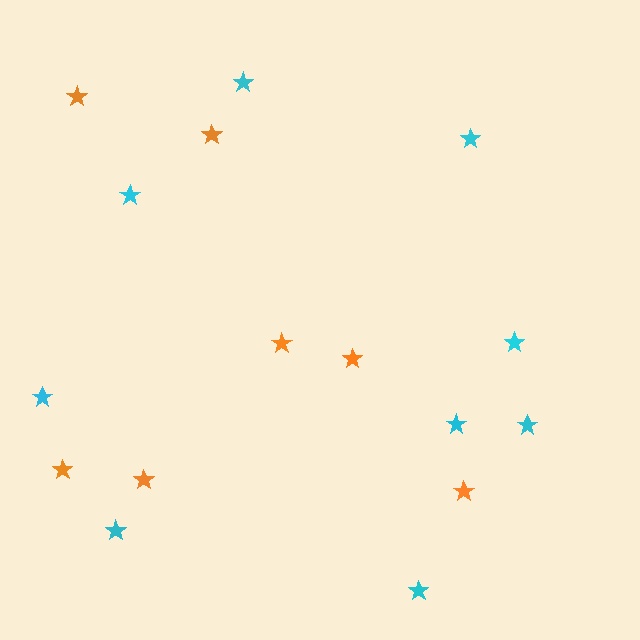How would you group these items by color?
There are 2 groups: one group of cyan stars (9) and one group of orange stars (7).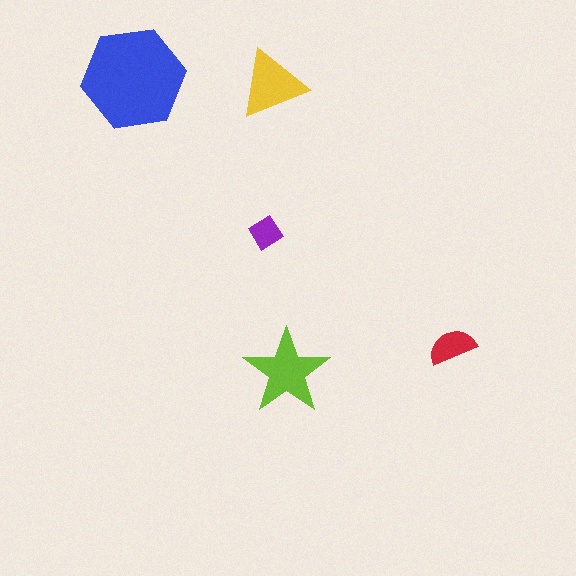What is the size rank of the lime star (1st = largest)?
2nd.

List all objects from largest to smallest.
The blue hexagon, the lime star, the yellow triangle, the red semicircle, the purple diamond.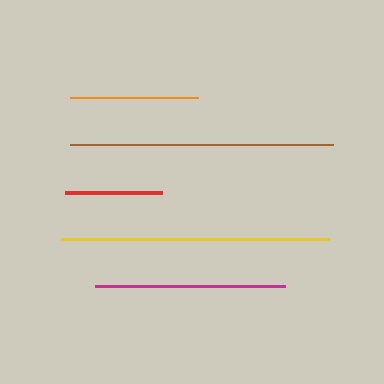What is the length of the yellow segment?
The yellow segment is approximately 267 pixels long.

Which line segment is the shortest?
The red line is the shortest at approximately 97 pixels.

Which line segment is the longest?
The yellow line is the longest at approximately 267 pixels.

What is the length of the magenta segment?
The magenta segment is approximately 190 pixels long.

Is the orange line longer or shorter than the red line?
The orange line is longer than the red line.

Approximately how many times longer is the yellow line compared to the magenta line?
The yellow line is approximately 1.4 times the length of the magenta line.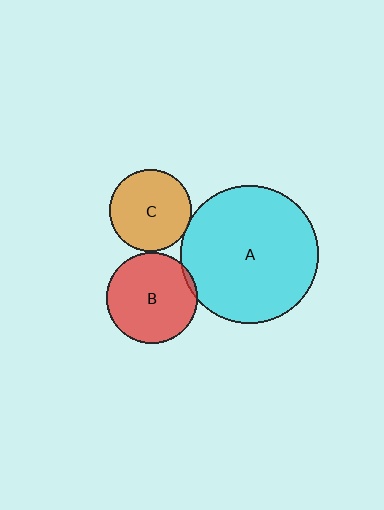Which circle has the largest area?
Circle A (cyan).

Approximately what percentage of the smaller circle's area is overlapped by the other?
Approximately 5%.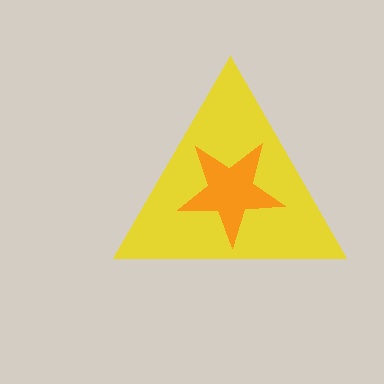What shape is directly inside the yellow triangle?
The orange star.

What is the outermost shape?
The yellow triangle.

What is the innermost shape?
The orange star.